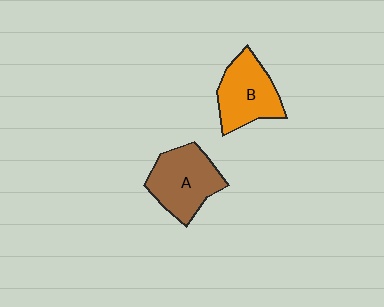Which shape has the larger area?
Shape A (brown).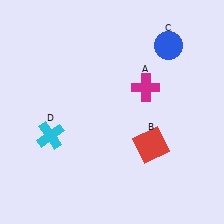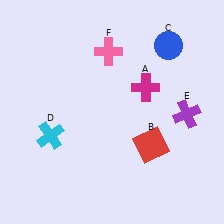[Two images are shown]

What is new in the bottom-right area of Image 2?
A purple cross (E) was added in the bottom-right area of Image 2.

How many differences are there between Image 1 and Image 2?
There are 2 differences between the two images.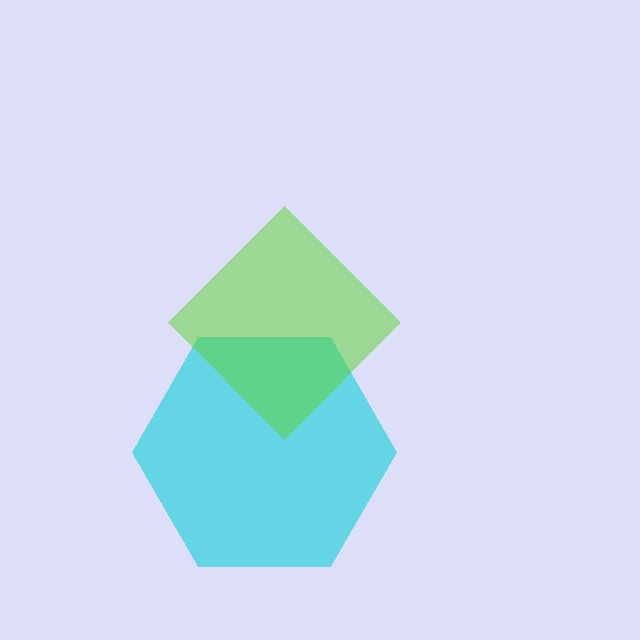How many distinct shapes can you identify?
There are 2 distinct shapes: a cyan hexagon, a lime diamond.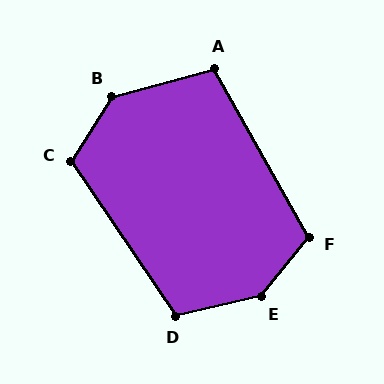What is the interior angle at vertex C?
Approximately 114 degrees (obtuse).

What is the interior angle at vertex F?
Approximately 112 degrees (obtuse).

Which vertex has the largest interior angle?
E, at approximately 142 degrees.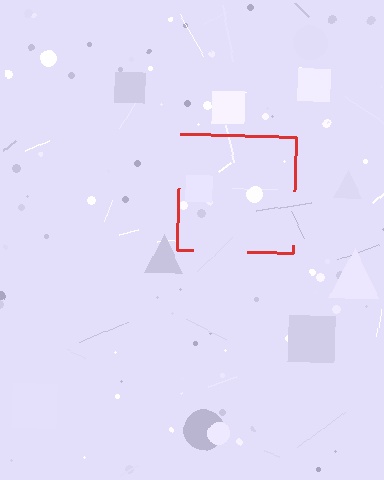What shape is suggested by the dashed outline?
The dashed outline suggests a square.